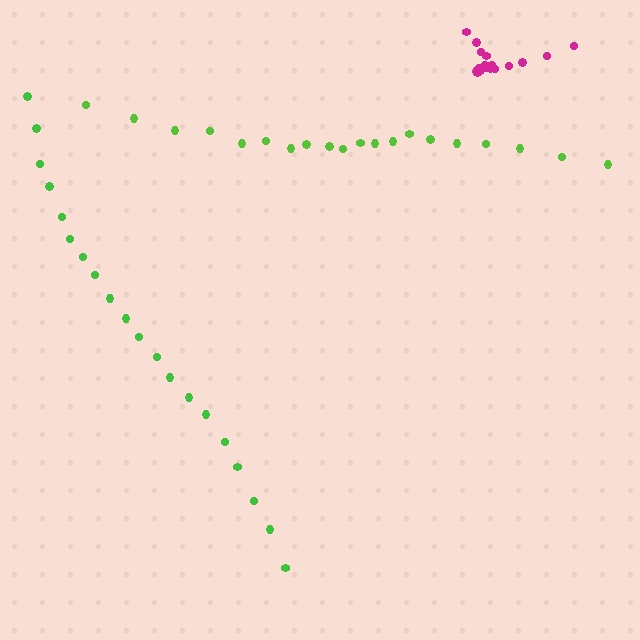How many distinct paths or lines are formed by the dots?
There are 3 distinct paths.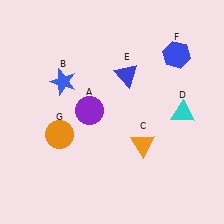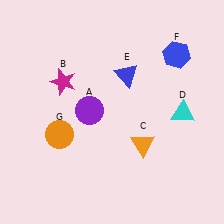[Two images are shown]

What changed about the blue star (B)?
In Image 1, B is blue. In Image 2, it changed to magenta.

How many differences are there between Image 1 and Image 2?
There is 1 difference between the two images.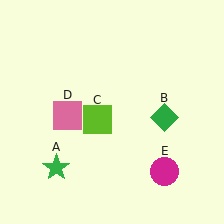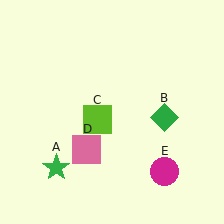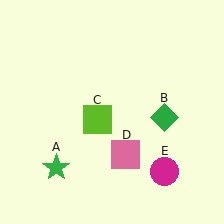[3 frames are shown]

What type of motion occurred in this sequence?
The pink square (object D) rotated counterclockwise around the center of the scene.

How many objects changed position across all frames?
1 object changed position: pink square (object D).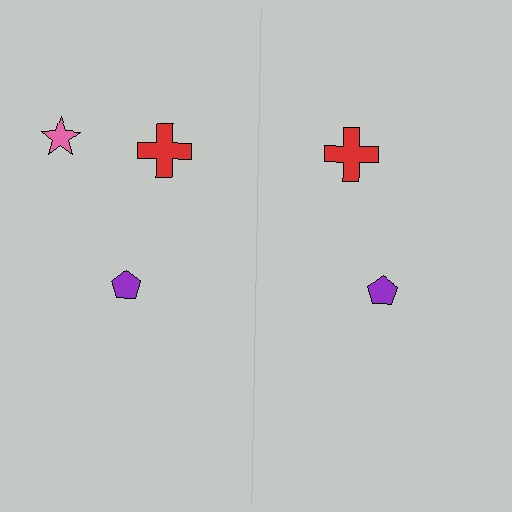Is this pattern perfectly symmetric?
No, the pattern is not perfectly symmetric. A pink star is missing from the right side.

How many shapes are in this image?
There are 5 shapes in this image.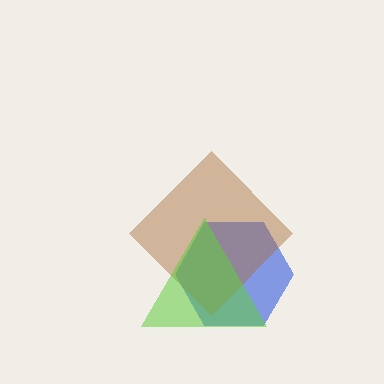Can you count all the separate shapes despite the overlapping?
Yes, there are 3 separate shapes.